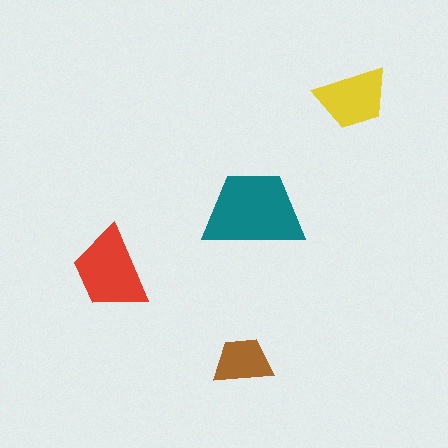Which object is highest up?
The yellow trapezoid is topmost.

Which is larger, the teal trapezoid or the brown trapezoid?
The teal one.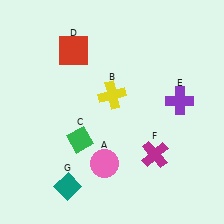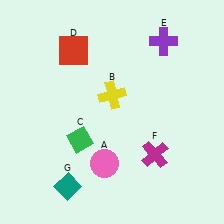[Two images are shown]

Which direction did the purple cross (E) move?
The purple cross (E) moved up.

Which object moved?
The purple cross (E) moved up.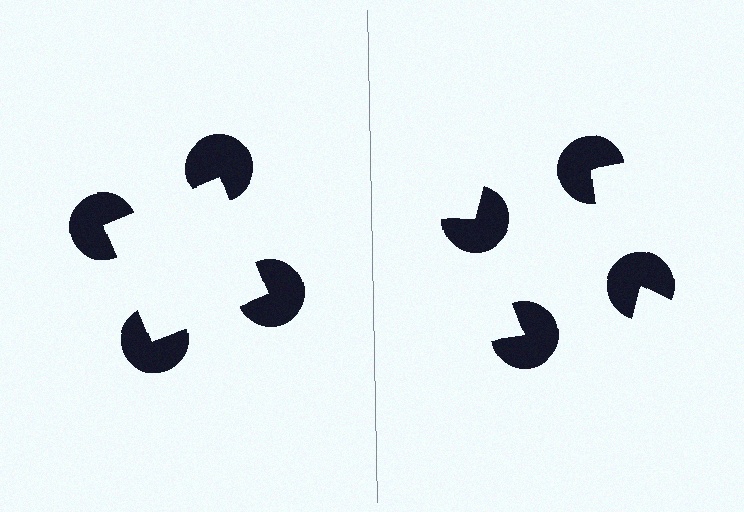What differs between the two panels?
The pac-man discs are positioned identically on both sides; only the wedge orientations differ. On the left they align to a square; on the right they are misaligned.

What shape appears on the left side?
An illusory square.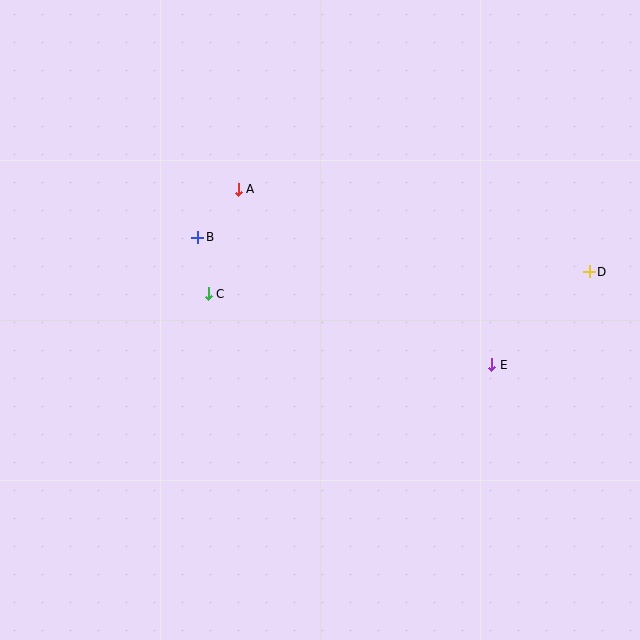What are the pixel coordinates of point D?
Point D is at (589, 272).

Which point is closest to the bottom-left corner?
Point C is closest to the bottom-left corner.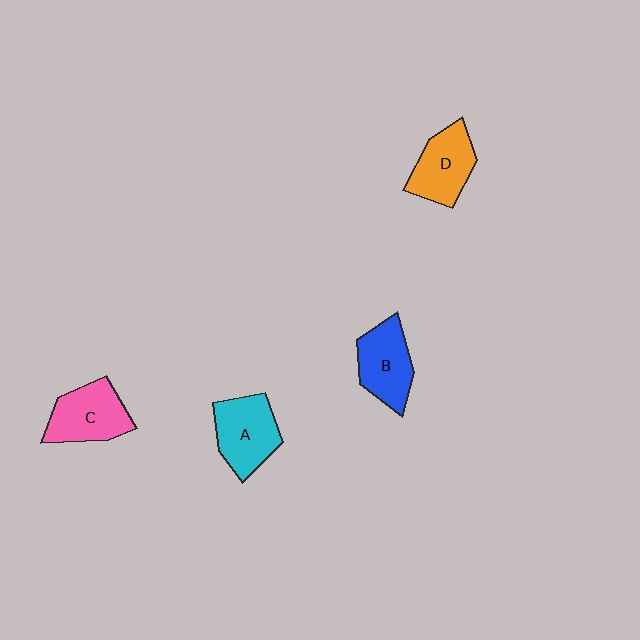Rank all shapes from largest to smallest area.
From largest to smallest: A (cyan), C (pink), B (blue), D (orange).